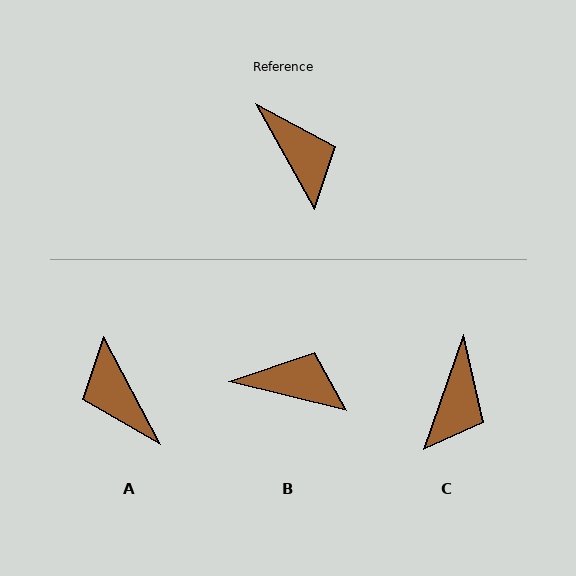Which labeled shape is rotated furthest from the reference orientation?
A, about 179 degrees away.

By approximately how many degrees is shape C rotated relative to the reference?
Approximately 48 degrees clockwise.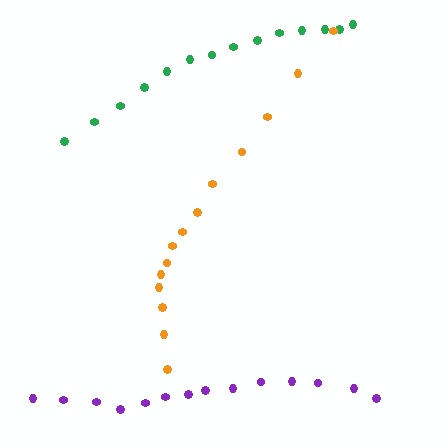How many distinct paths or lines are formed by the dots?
There are 3 distinct paths.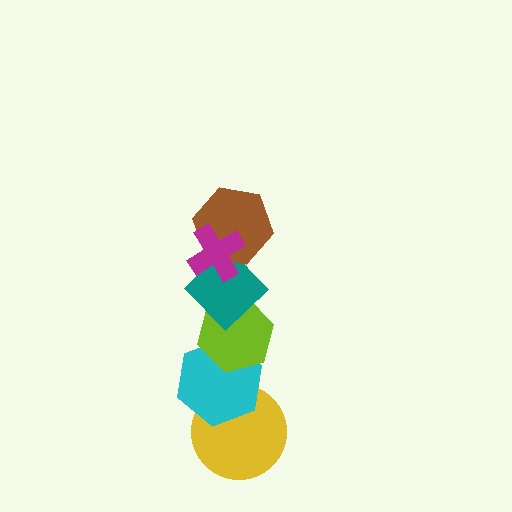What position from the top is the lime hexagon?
The lime hexagon is 4th from the top.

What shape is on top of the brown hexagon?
The magenta cross is on top of the brown hexagon.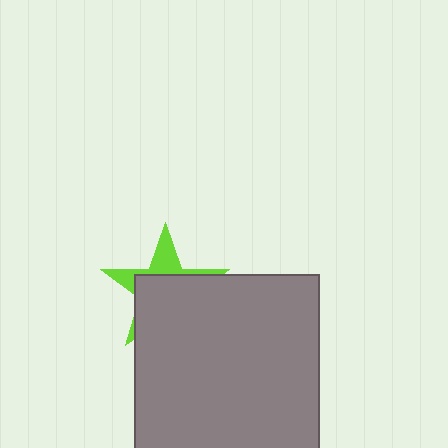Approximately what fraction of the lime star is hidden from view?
Roughly 69% of the lime star is hidden behind the gray square.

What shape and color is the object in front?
The object in front is a gray square.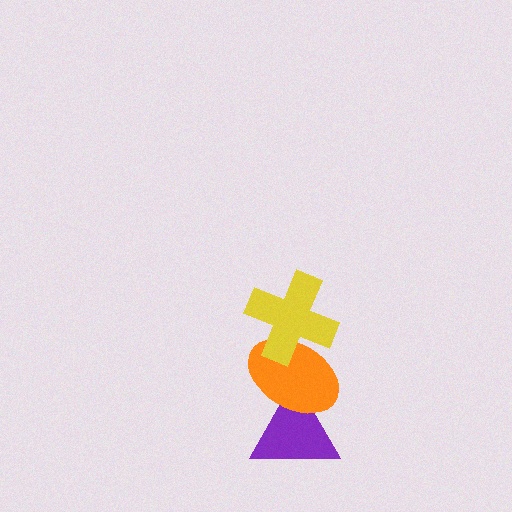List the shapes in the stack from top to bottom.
From top to bottom: the yellow cross, the orange ellipse, the purple triangle.